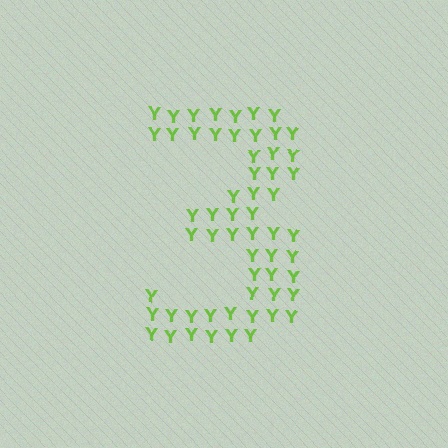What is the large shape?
The large shape is the digit 3.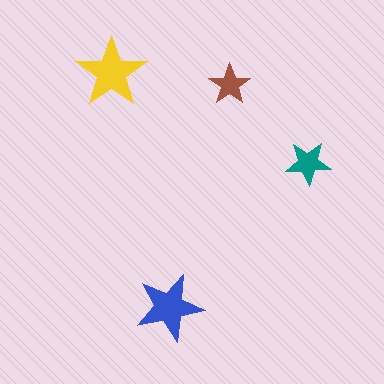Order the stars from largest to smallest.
the yellow one, the blue one, the teal one, the brown one.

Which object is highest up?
The yellow star is topmost.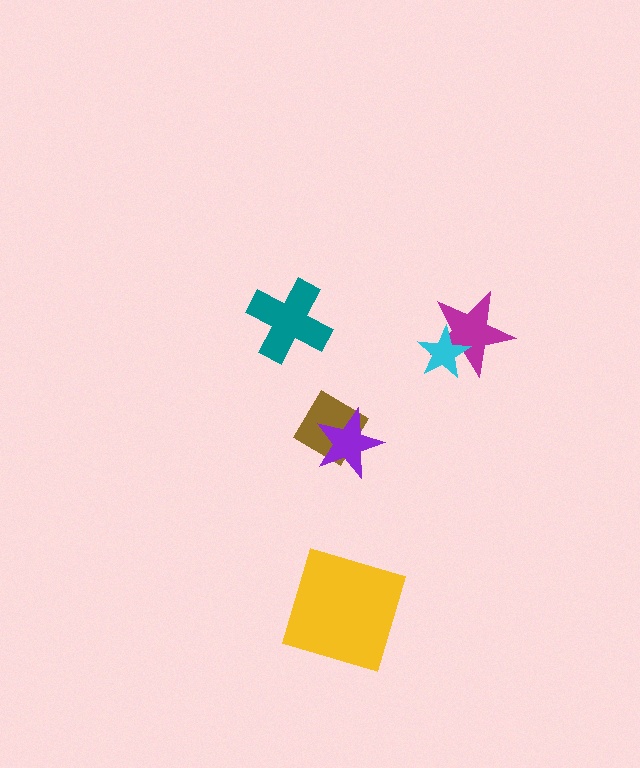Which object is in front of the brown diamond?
The purple star is in front of the brown diamond.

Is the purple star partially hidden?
No, no other shape covers it.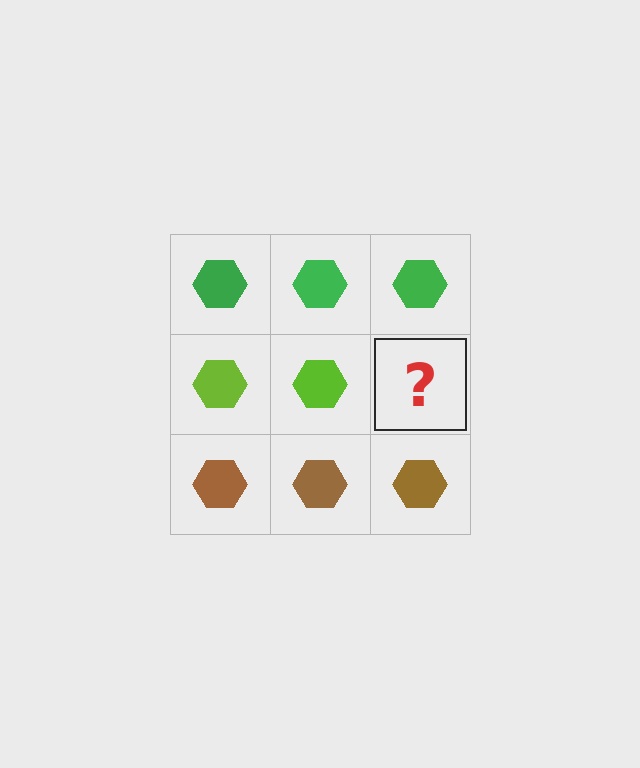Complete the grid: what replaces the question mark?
The question mark should be replaced with a lime hexagon.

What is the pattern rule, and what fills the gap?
The rule is that each row has a consistent color. The gap should be filled with a lime hexagon.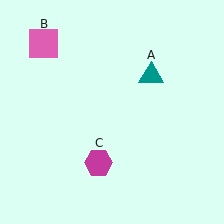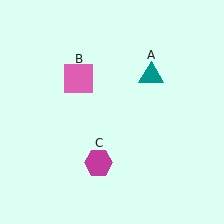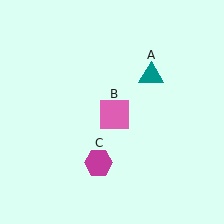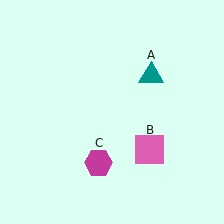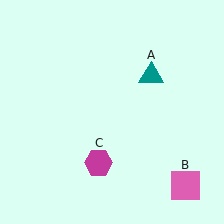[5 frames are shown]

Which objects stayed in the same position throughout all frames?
Teal triangle (object A) and magenta hexagon (object C) remained stationary.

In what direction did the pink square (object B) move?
The pink square (object B) moved down and to the right.